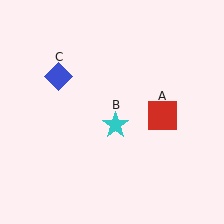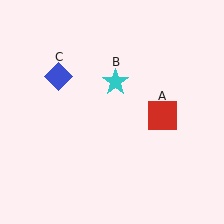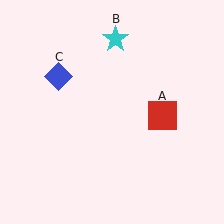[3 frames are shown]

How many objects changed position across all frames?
1 object changed position: cyan star (object B).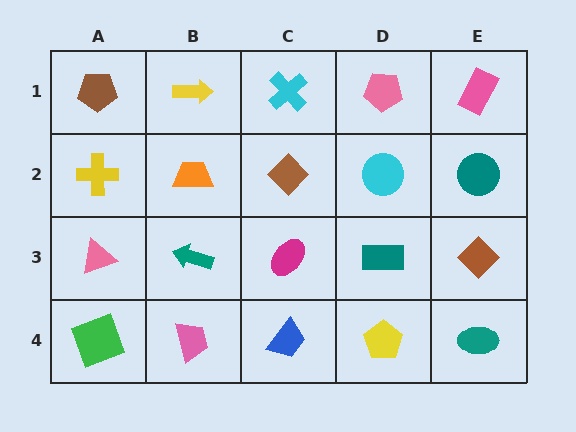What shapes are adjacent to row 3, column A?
A yellow cross (row 2, column A), a green square (row 4, column A), a teal arrow (row 3, column B).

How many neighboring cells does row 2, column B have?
4.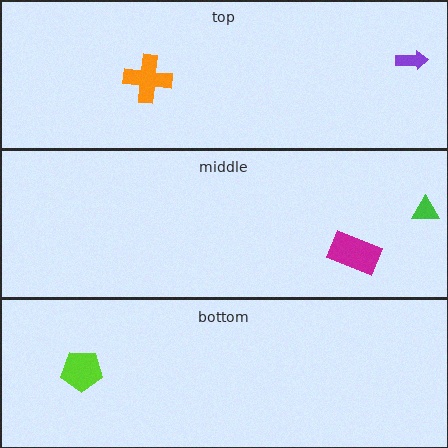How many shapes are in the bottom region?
1.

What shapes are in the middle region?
The green triangle, the magenta rectangle.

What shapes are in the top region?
The purple arrow, the orange cross.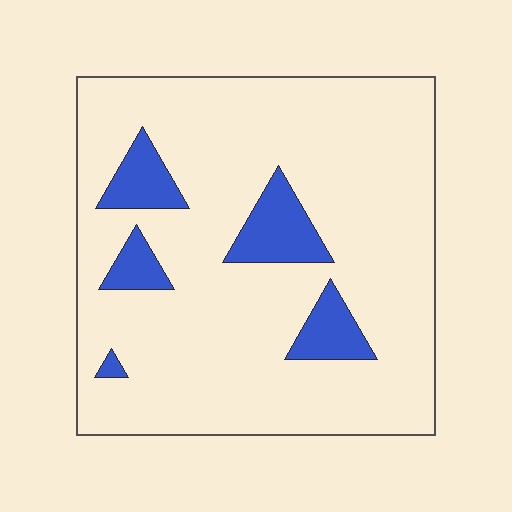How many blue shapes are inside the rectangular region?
5.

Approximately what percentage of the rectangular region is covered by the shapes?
Approximately 15%.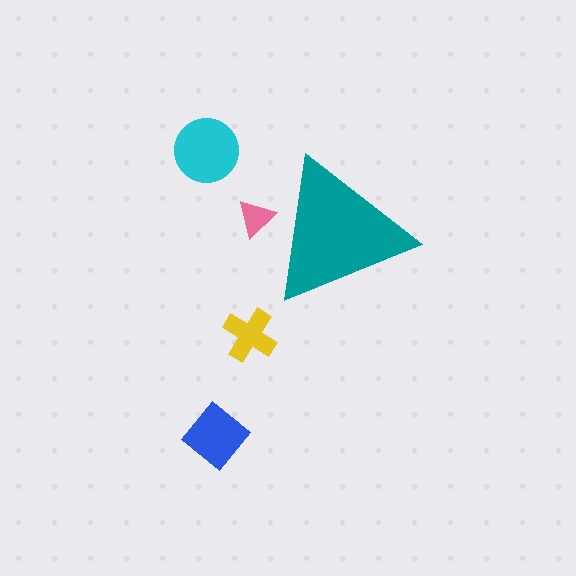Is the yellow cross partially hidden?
No, the yellow cross is fully visible.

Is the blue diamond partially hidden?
No, the blue diamond is fully visible.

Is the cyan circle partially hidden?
No, the cyan circle is fully visible.